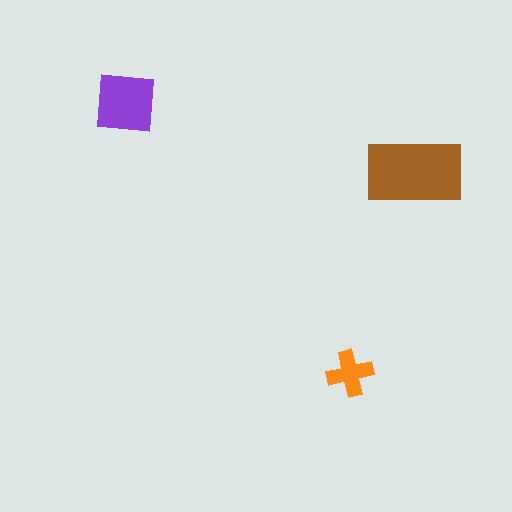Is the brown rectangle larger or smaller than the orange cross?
Larger.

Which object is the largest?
The brown rectangle.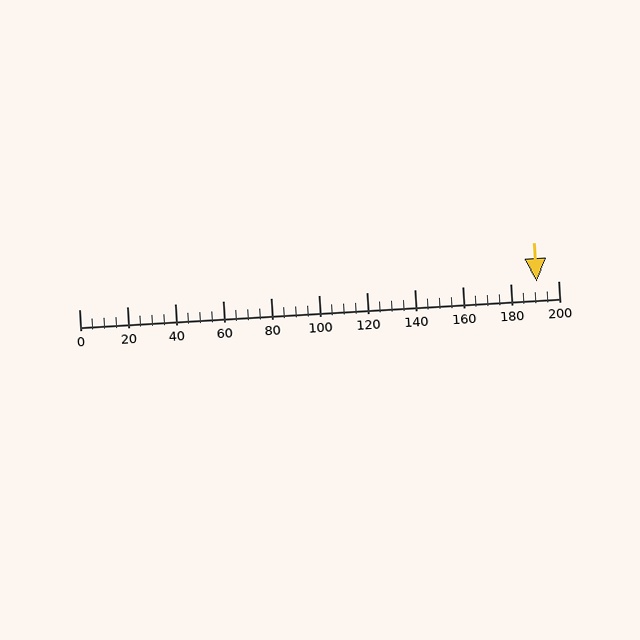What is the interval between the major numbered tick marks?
The major tick marks are spaced 20 units apart.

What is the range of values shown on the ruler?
The ruler shows values from 0 to 200.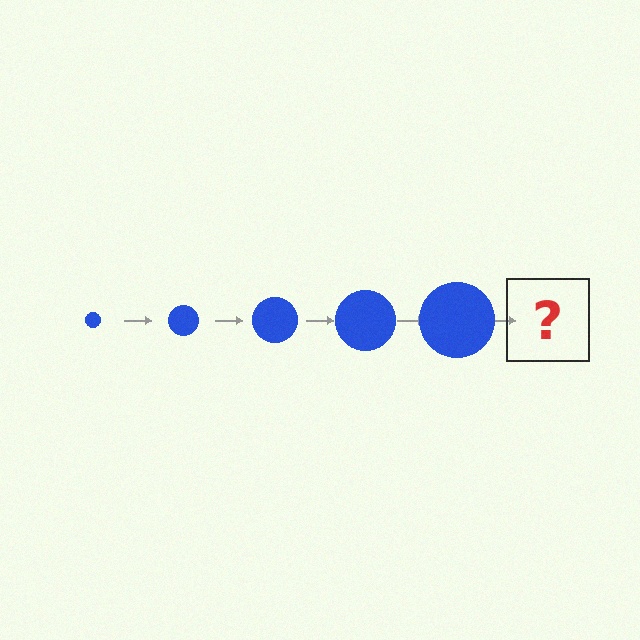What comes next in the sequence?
The next element should be a blue circle, larger than the previous one.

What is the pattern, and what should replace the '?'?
The pattern is that the circle gets progressively larger each step. The '?' should be a blue circle, larger than the previous one.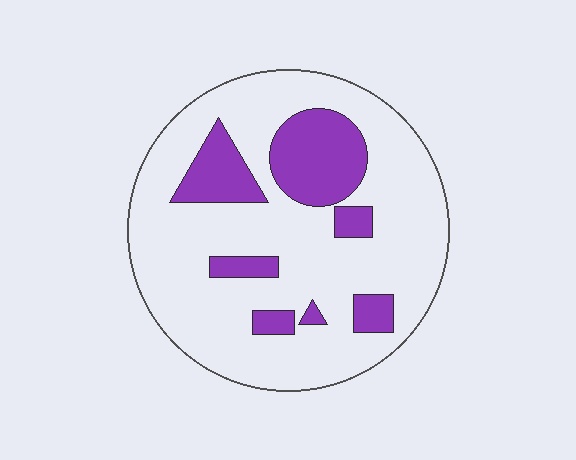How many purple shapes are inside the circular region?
7.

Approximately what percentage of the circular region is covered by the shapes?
Approximately 20%.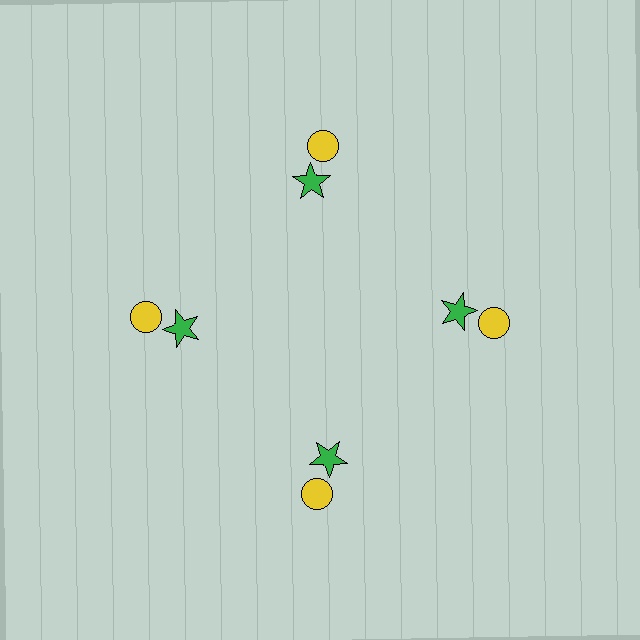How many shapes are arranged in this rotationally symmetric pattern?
There are 8 shapes, arranged in 4 groups of 2.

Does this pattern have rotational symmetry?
Yes, this pattern has 4-fold rotational symmetry. It looks the same after rotating 90 degrees around the center.